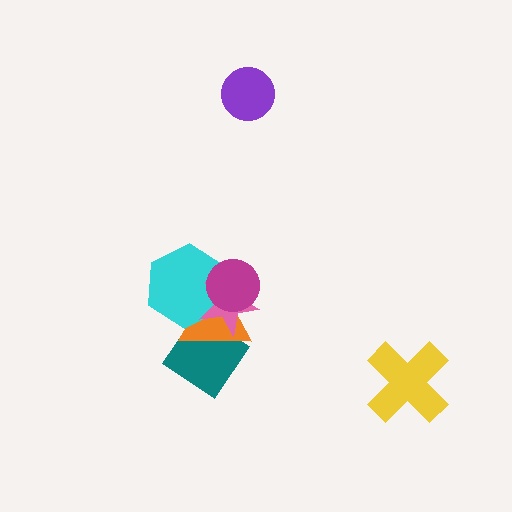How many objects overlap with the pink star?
4 objects overlap with the pink star.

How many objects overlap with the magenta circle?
3 objects overlap with the magenta circle.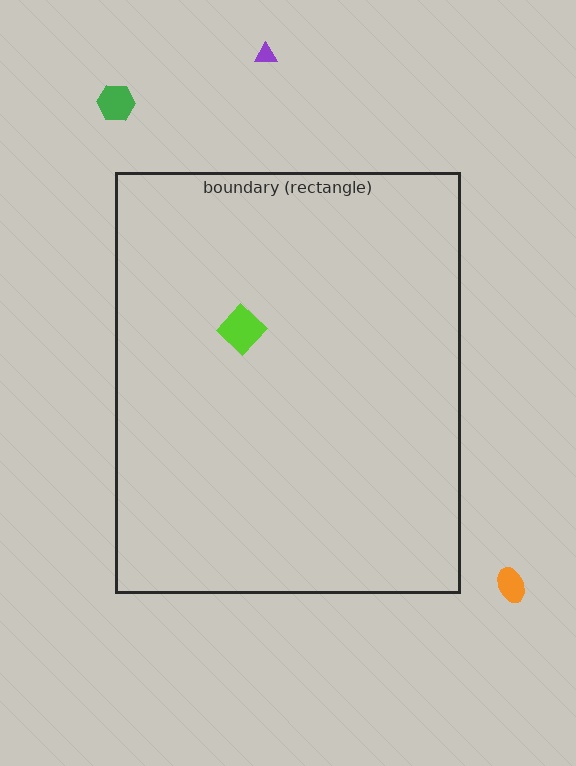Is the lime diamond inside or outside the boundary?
Inside.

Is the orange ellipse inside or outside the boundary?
Outside.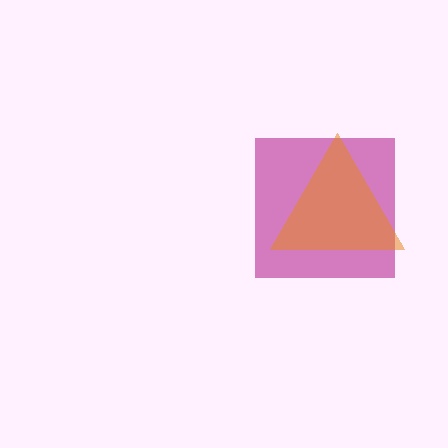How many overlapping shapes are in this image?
There are 2 overlapping shapes in the image.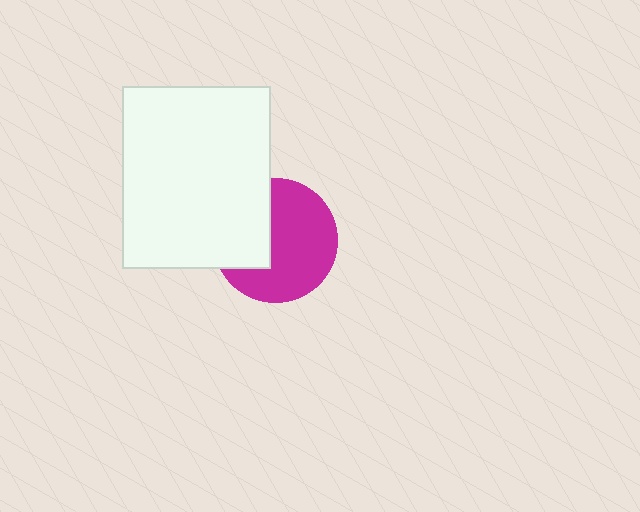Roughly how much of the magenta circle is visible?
About half of it is visible (roughly 64%).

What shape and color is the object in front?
The object in front is a white rectangle.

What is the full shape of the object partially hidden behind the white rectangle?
The partially hidden object is a magenta circle.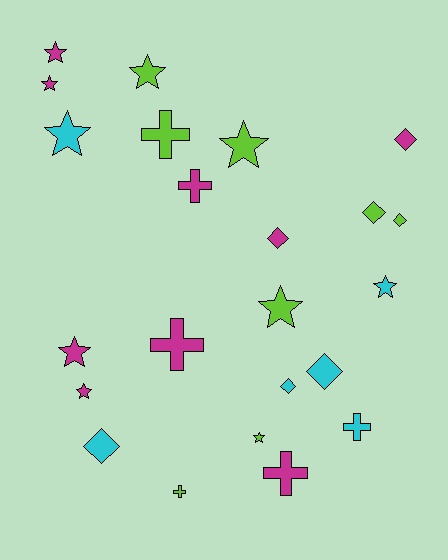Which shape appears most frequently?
Star, with 10 objects.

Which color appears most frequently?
Magenta, with 9 objects.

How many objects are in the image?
There are 23 objects.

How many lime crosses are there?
There are 2 lime crosses.